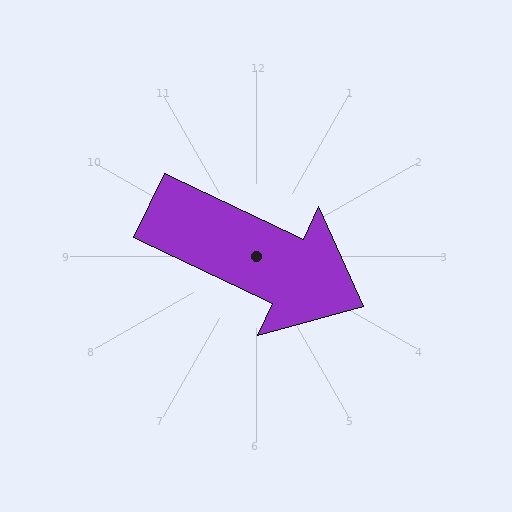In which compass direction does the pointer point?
Southeast.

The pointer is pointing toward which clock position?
Roughly 4 o'clock.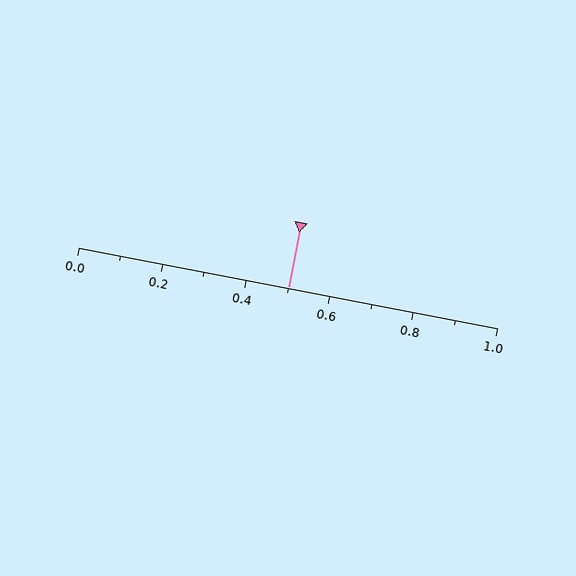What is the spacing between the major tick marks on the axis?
The major ticks are spaced 0.2 apart.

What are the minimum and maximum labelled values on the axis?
The axis runs from 0.0 to 1.0.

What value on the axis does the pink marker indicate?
The marker indicates approximately 0.5.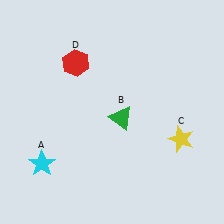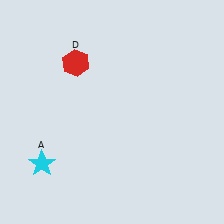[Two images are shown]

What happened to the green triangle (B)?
The green triangle (B) was removed in Image 2. It was in the bottom-right area of Image 1.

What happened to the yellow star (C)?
The yellow star (C) was removed in Image 2. It was in the bottom-right area of Image 1.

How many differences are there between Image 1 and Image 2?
There are 2 differences between the two images.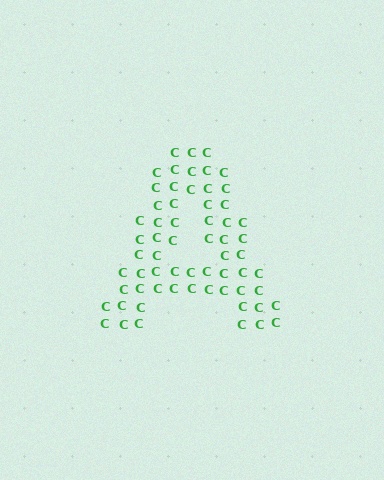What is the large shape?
The large shape is the letter A.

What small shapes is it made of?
It is made of small letter C's.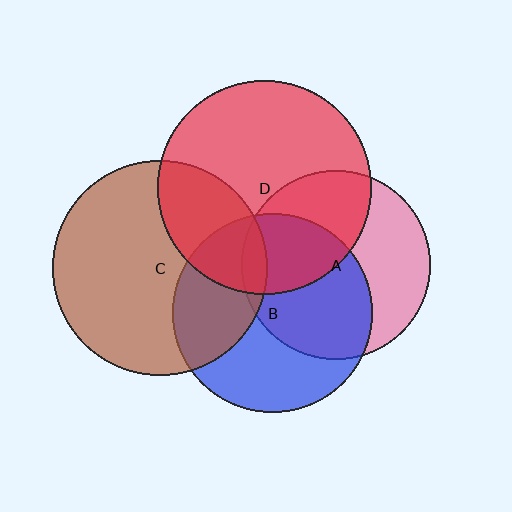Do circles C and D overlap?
Yes.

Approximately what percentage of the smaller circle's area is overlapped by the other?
Approximately 25%.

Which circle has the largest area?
Circle C (brown).